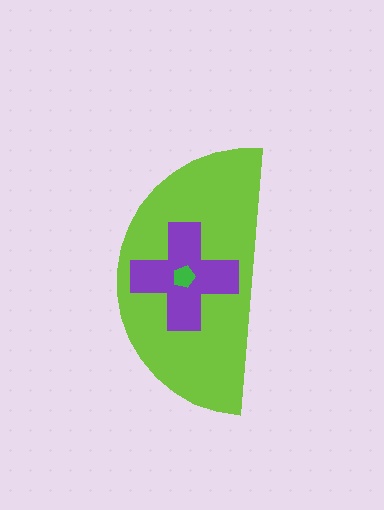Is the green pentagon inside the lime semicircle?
Yes.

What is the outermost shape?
The lime semicircle.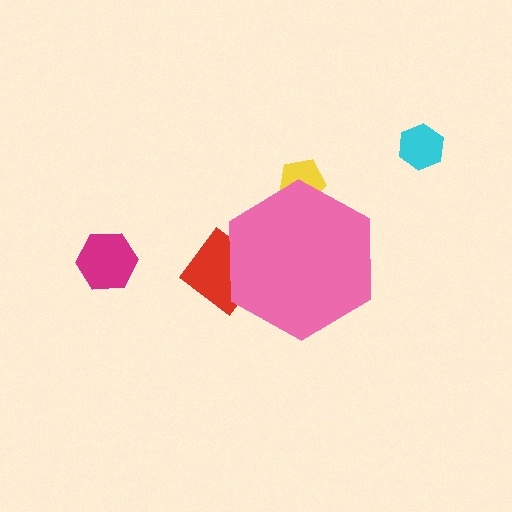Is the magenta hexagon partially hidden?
No, the magenta hexagon is fully visible.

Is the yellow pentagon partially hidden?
Yes, the yellow pentagon is partially hidden behind the pink hexagon.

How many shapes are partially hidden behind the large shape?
2 shapes are partially hidden.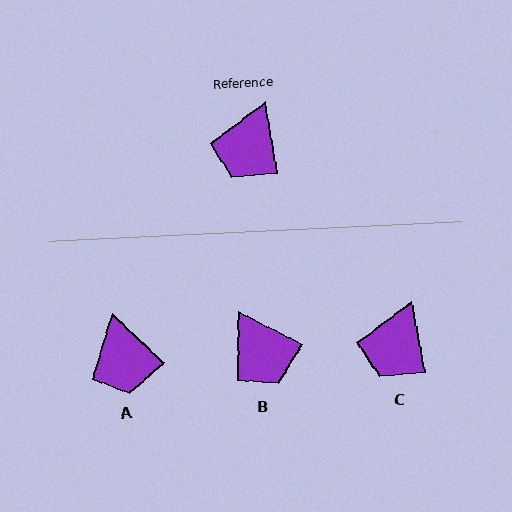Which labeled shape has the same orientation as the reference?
C.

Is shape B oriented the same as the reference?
No, it is off by about 53 degrees.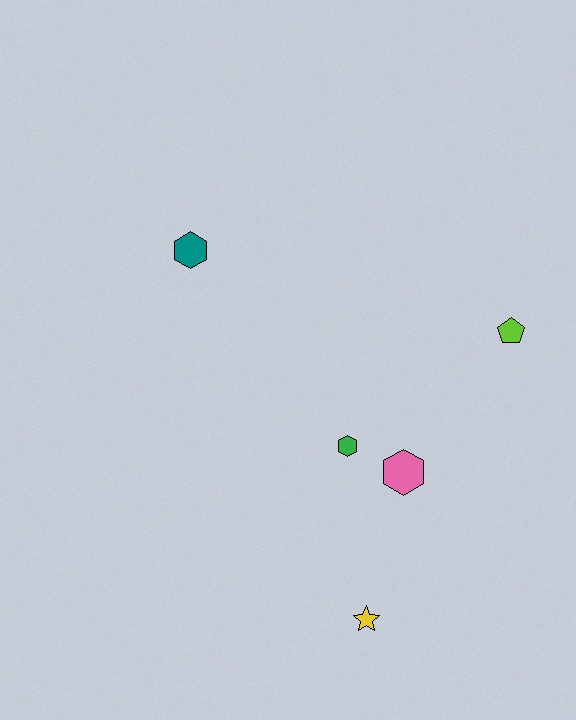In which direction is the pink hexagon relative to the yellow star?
The pink hexagon is above the yellow star.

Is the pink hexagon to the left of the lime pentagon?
Yes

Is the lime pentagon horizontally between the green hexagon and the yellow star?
No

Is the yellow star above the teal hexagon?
No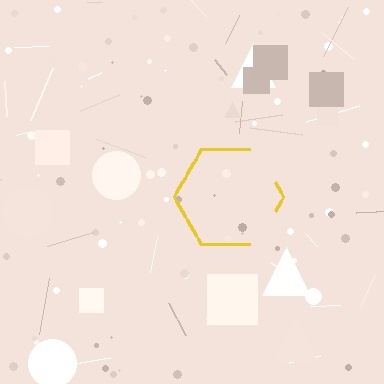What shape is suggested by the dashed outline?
The dashed outline suggests a hexagon.